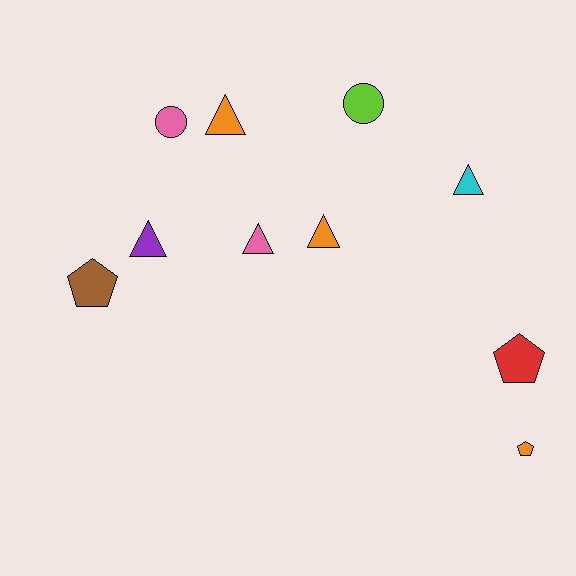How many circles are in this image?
There are 2 circles.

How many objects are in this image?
There are 10 objects.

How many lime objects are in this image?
There is 1 lime object.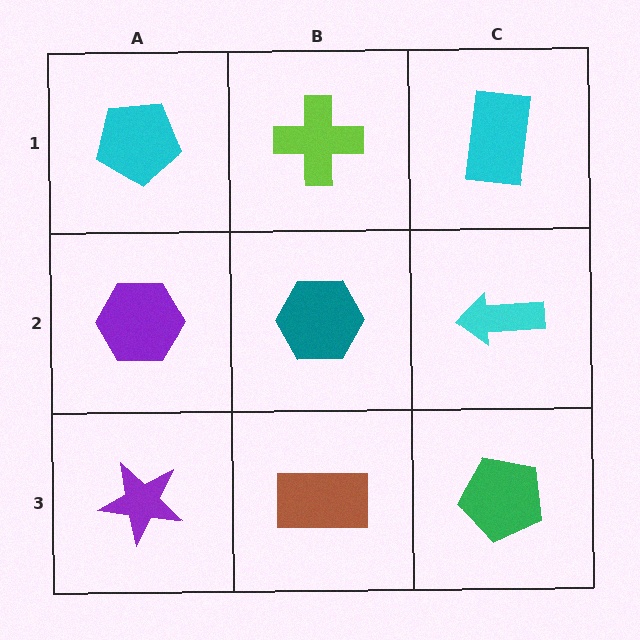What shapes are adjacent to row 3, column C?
A cyan arrow (row 2, column C), a brown rectangle (row 3, column B).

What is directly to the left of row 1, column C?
A lime cross.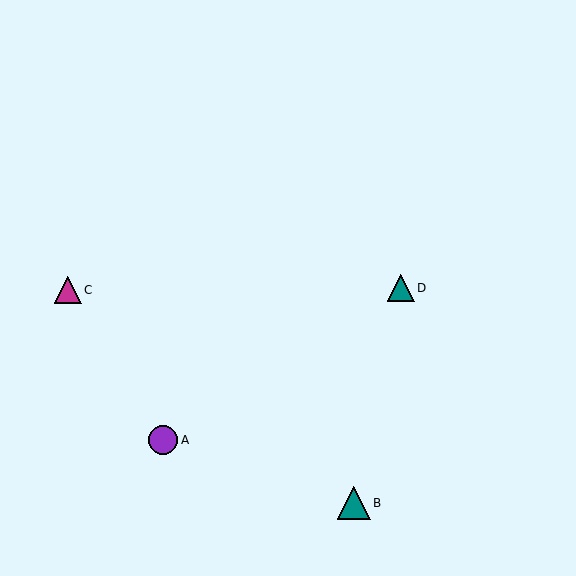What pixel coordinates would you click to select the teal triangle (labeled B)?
Click at (354, 503) to select the teal triangle B.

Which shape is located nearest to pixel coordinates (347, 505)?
The teal triangle (labeled B) at (354, 503) is nearest to that location.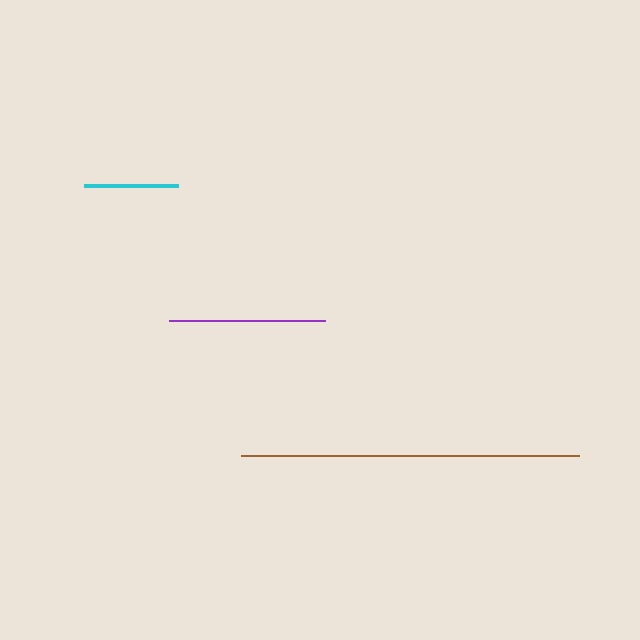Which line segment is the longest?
The brown line is the longest at approximately 338 pixels.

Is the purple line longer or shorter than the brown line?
The brown line is longer than the purple line.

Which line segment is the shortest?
The cyan line is the shortest at approximately 94 pixels.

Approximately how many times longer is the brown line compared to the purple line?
The brown line is approximately 2.2 times the length of the purple line.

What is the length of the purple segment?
The purple segment is approximately 156 pixels long.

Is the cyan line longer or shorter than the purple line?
The purple line is longer than the cyan line.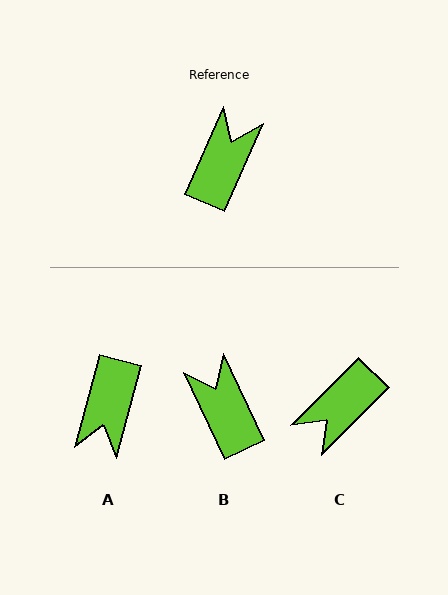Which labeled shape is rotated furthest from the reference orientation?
A, about 171 degrees away.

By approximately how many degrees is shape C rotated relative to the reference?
Approximately 159 degrees counter-clockwise.